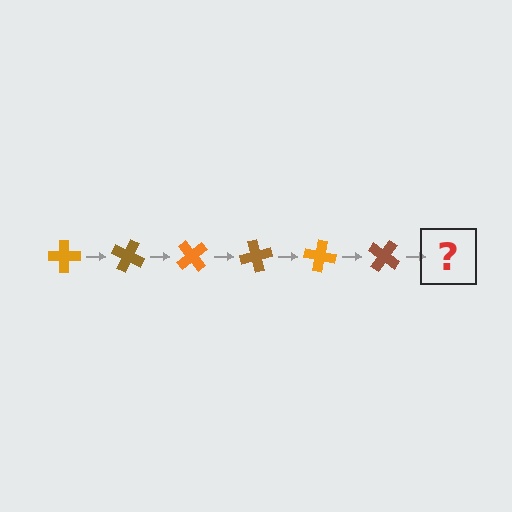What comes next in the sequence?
The next element should be an orange cross, rotated 150 degrees from the start.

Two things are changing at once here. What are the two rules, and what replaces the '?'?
The two rules are that it rotates 25 degrees each step and the color cycles through orange and brown. The '?' should be an orange cross, rotated 150 degrees from the start.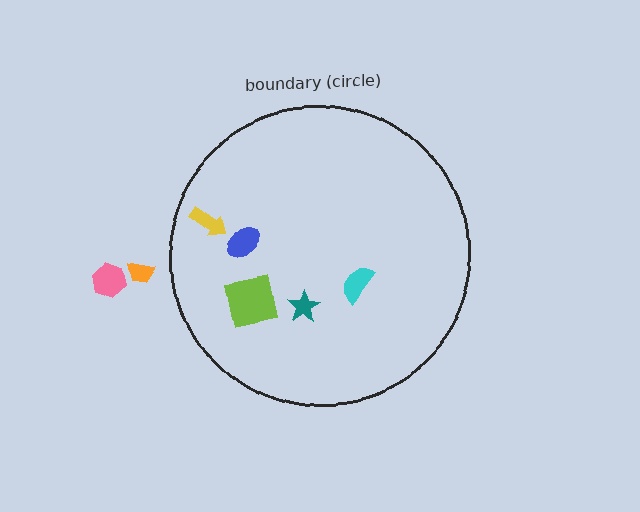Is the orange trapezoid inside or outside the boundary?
Outside.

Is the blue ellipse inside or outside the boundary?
Inside.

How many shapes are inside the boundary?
5 inside, 2 outside.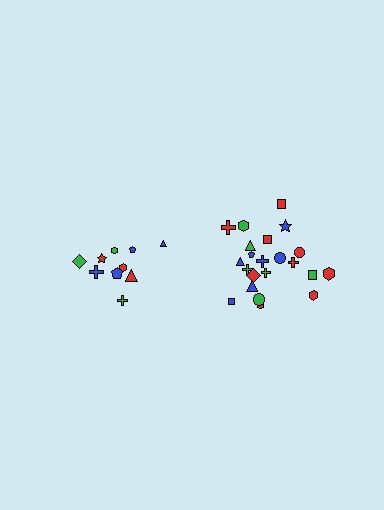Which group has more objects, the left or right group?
The right group.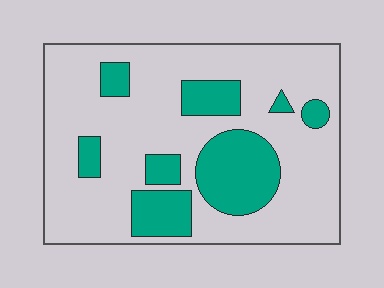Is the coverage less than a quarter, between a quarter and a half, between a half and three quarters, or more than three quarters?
Between a quarter and a half.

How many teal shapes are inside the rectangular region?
8.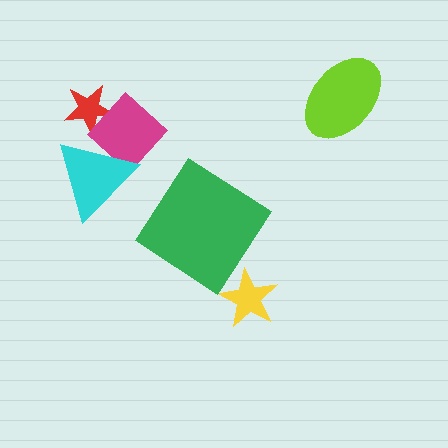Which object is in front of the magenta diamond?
The cyan triangle is in front of the magenta diamond.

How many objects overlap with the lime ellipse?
0 objects overlap with the lime ellipse.